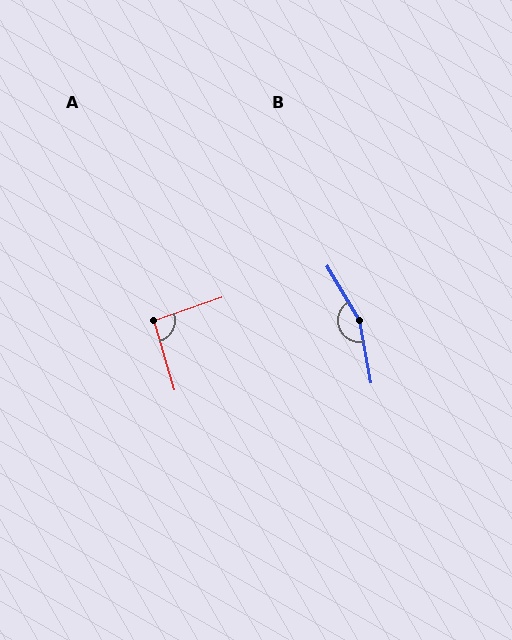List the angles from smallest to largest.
A (93°), B (160°).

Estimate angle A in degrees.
Approximately 93 degrees.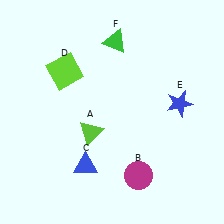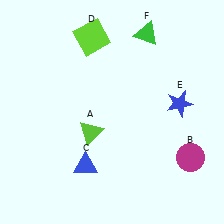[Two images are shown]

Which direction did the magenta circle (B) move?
The magenta circle (B) moved right.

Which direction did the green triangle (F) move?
The green triangle (F) moved right.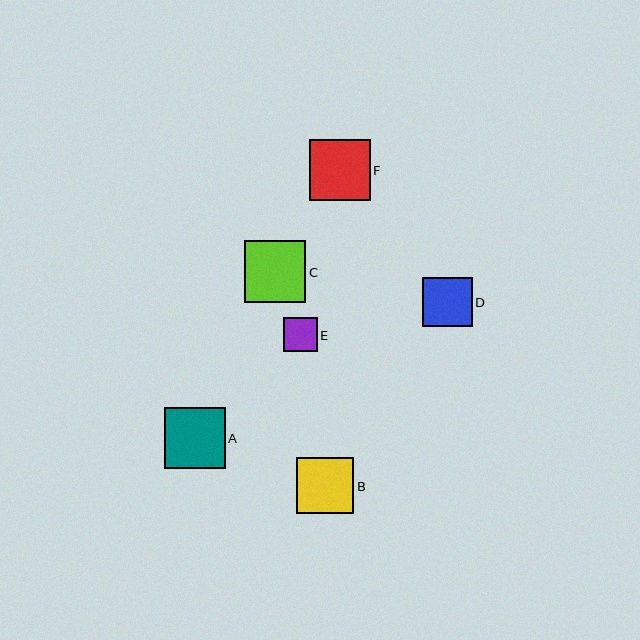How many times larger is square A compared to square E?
Square A is approximately 1.8 times the size of square E.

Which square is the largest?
Square C is the largest with a size of approximately 61 pixels.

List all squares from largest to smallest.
From largest to smallest: C, A, F, B, D, E.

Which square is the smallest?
Square E is the smallest with a size of approximately 34 pixels.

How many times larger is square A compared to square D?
Square A is approximately 1.2 times the size of square D.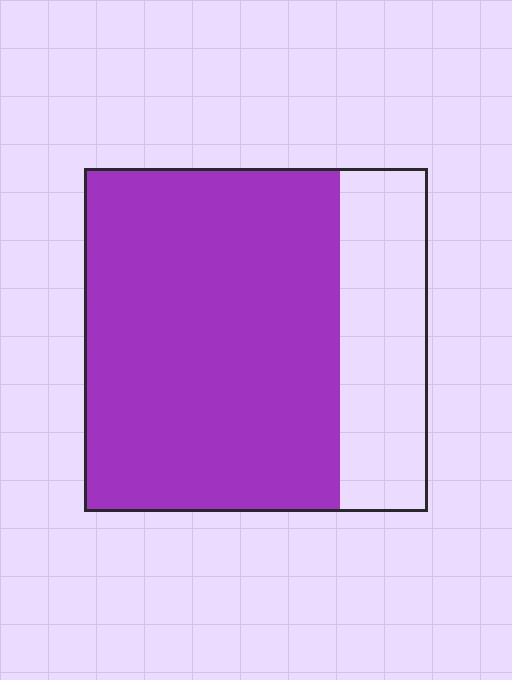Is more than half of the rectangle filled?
Yes.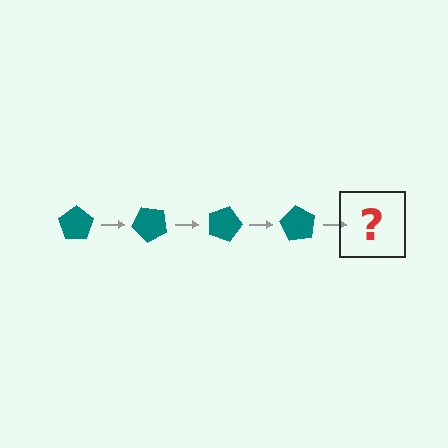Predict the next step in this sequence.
The next step is a teal pentagon rotated 180 degrees.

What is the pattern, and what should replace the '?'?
The pattern is that the pentagon rotates 45 degrees each step. The '?' should be a teal pentagon rotated 180 degrees.